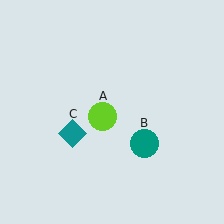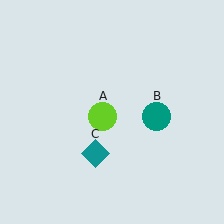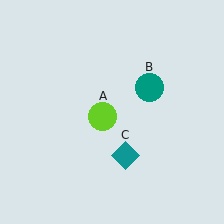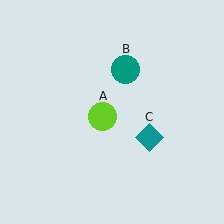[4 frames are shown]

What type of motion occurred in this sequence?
The teal circle (object B), teal diamond (object C) rotated counterclockwise around the center of the scene.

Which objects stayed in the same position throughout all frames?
Lime circle (object A) remained stationary.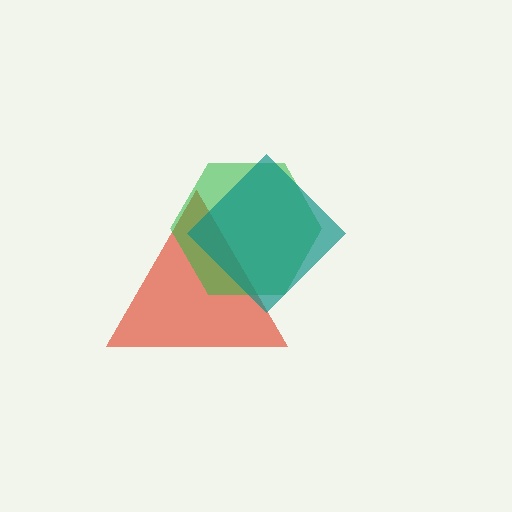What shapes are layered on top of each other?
The layered shapes are: a red triangle, a green hexagon, a teal diamond.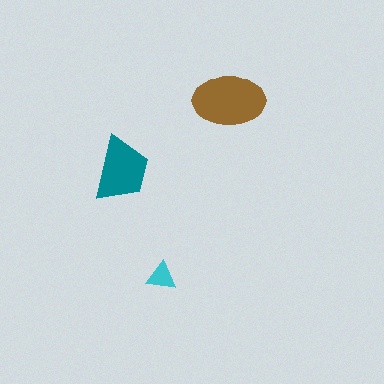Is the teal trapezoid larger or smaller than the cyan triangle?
Larger.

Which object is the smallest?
The cyan triangle.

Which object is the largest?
The brown ellipse.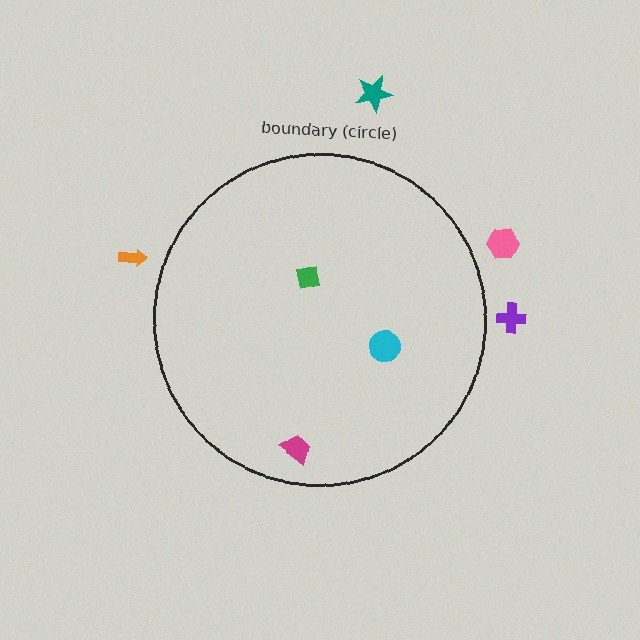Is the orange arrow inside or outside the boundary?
Outside.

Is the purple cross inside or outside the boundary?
Outside.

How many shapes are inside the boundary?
3 inside, 4 outside.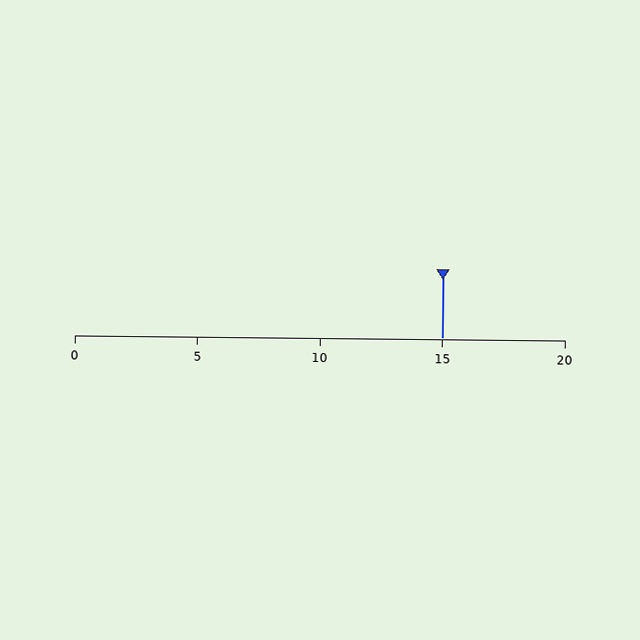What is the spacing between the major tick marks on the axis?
The major ticks are spaced 5 apart.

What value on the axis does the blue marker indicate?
The marker indicates approximately 15.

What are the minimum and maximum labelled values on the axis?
The axis runs from 0 to 20.